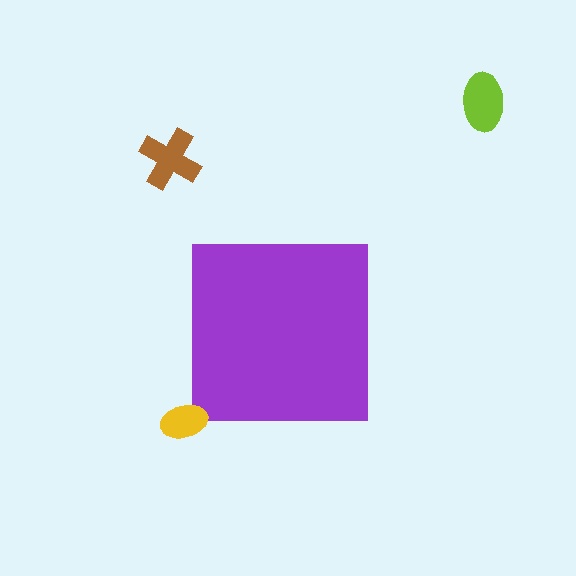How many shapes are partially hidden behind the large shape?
0 shapes are partially hidden.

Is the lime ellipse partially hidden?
No, the lime ellipse is fully visible.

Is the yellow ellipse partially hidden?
No, the yellow ellipse is fully visible.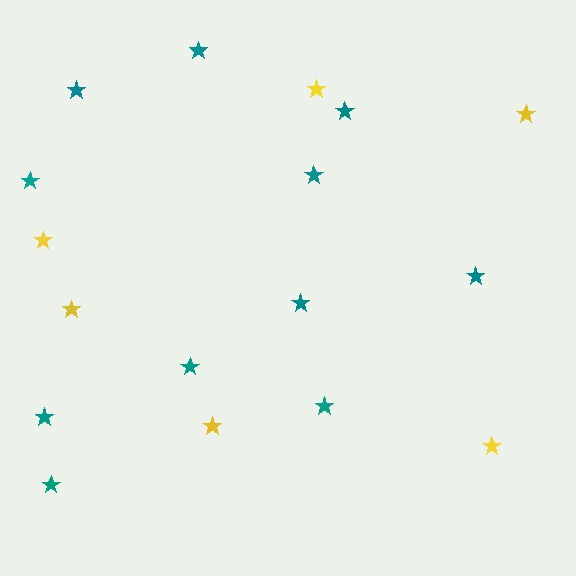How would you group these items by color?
There are 2 groups: one group of teal stars (11) and one group of yellow stars (6).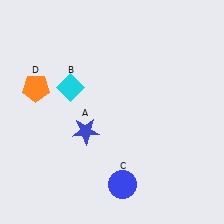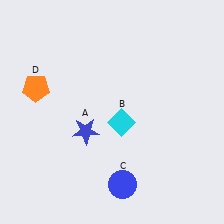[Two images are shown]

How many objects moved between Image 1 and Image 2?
1 object moved between the two images.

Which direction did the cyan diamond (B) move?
The cyan diamond (B) moved right.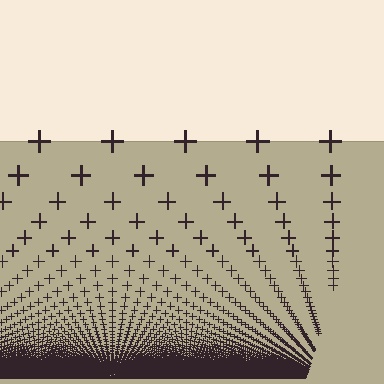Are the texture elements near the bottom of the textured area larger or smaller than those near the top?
Smaller. The gradient is inverted — elements near the bottom are smaller and denser.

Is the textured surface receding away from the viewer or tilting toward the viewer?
The surface appears to tilt toward the viewer. Texture elements get larger and sparser toward the top.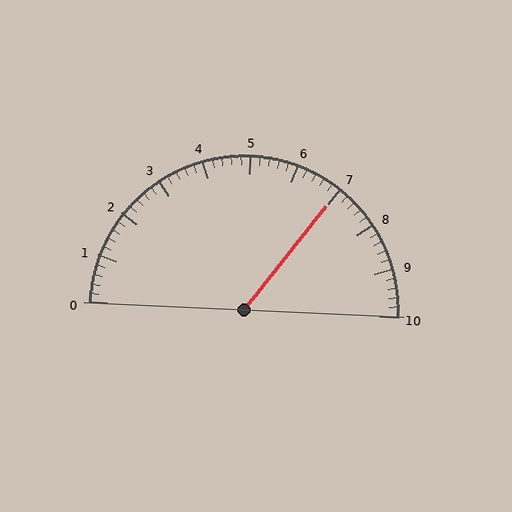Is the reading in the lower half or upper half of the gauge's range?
The reading is in the upper half of the range (0 to 10).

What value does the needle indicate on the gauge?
The needle indicates approximately 7.0.